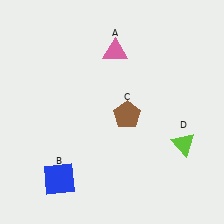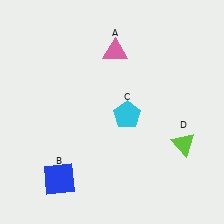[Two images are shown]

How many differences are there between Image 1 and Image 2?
There is 1 difference between the two images.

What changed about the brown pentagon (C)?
In Image 1, C is brown. In Image 2, it changed to cyan.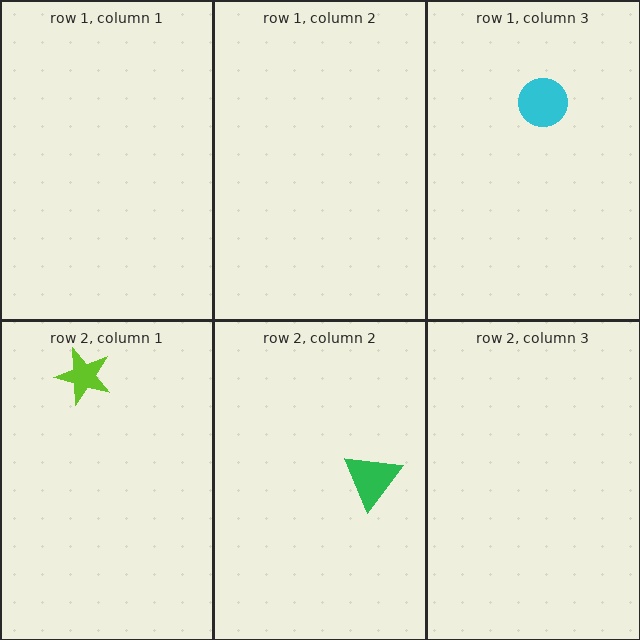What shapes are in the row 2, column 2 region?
The green triangle.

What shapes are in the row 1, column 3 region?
The cyan circle.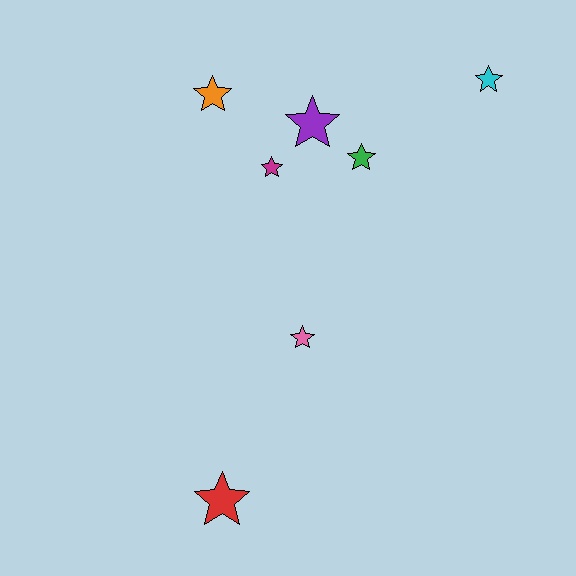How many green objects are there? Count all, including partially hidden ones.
There is 1 green object.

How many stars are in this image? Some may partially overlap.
There are 7 stars.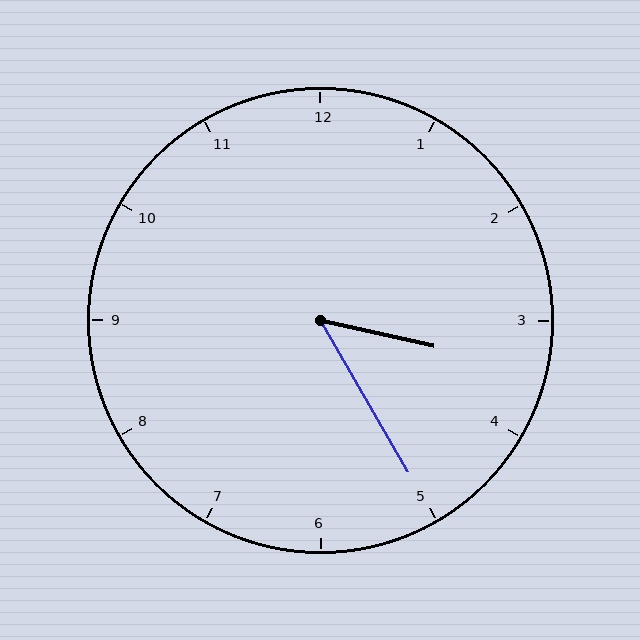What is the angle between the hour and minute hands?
Approximately 48 degrees.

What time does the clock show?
3:25.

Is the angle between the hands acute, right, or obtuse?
It is acute.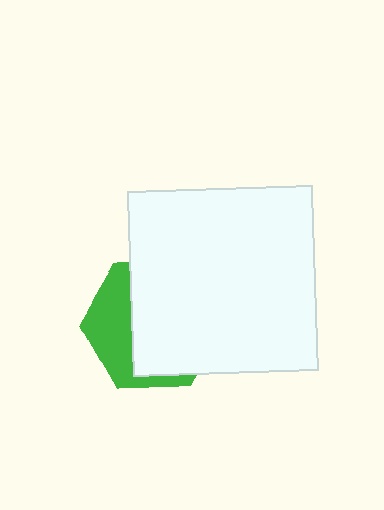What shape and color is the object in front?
The object in front is a white square.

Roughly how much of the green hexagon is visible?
A small part of it is visible (roughly 36%).